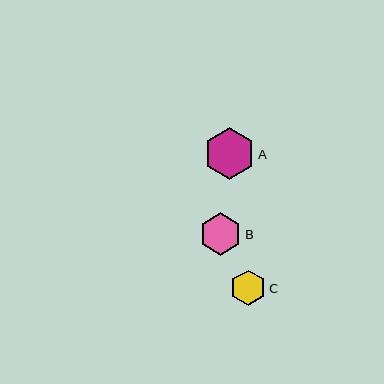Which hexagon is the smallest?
Hexagon C is the smallest with a size of approximately 36 pixels.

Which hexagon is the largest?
Hexagon A is the largest with a size of approximately 51 pixels.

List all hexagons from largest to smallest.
From largest to smallest: A, B, C.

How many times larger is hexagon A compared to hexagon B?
Hexagon A is approximately 1.2 times the size of hexagon B.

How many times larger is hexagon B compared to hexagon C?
Hexagon B is approximately 1.2 times the size of hexagon C.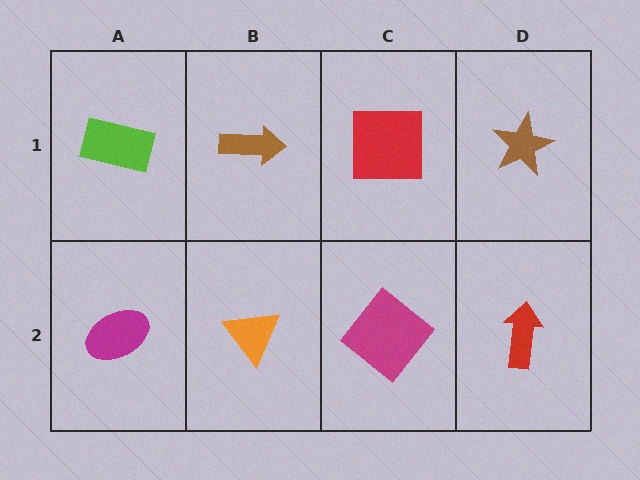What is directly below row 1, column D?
A red arrow.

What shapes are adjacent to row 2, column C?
A red square (row 1, column C), an orange triangle (row 2, column B), a red arrow (row 2, column D).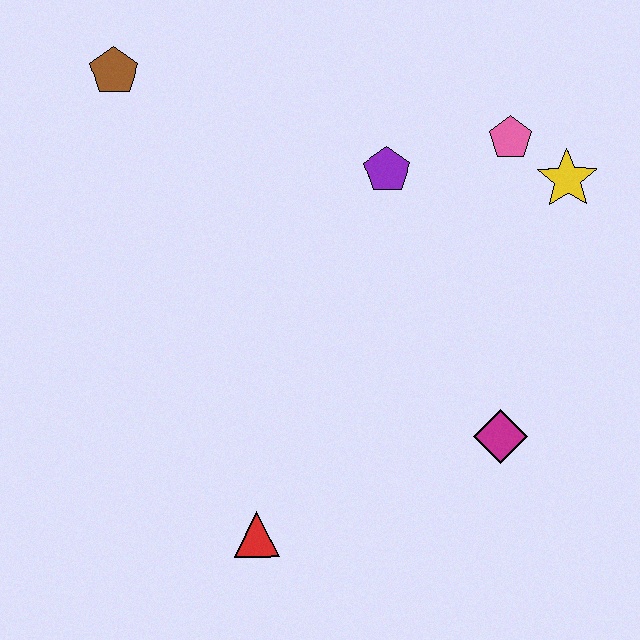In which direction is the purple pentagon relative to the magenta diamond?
The purple pentagon is above the magenta diamond.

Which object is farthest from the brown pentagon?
The magenta diamond is farthest from the brown pentagon.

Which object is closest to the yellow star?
The pink pentagon is closest to the yellow star.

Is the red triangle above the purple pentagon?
No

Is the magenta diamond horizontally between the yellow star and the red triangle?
Yes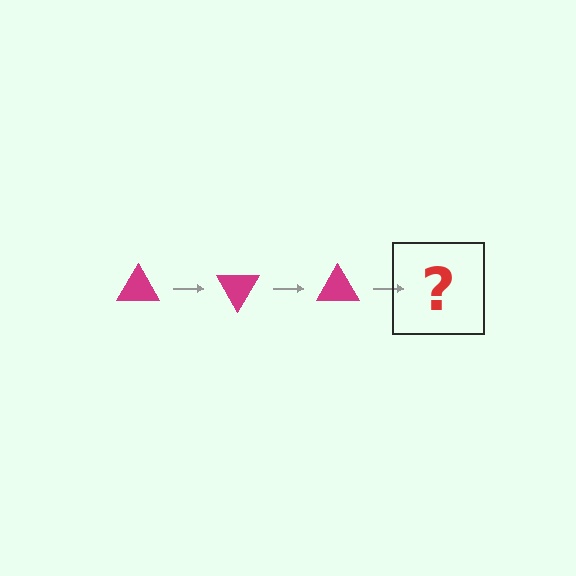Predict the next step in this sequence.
The next step is a magenta triangle rotated 180 degrees.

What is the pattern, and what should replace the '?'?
The pattern is that the triangle rotates 60 degrees each step. The '?' should be a magenta triangle rotated 180 degrees.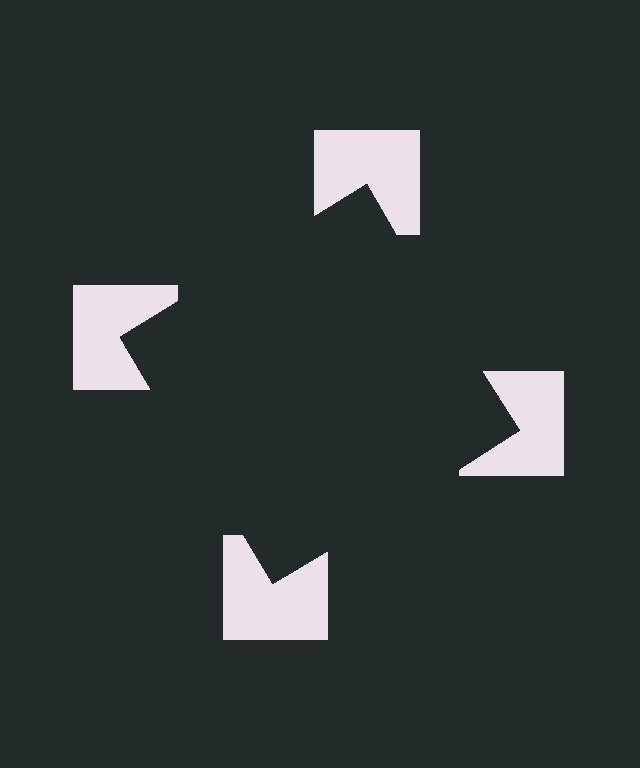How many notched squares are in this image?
There are 4 — one at each vertex of the illusory square.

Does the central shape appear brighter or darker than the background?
It typically appears slightly darker than the background, even though no actual brightness change is drawn.